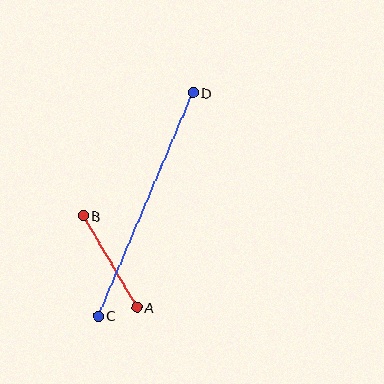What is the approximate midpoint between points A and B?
The midpoint is at approximately (110, 261) pixels.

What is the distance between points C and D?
The distance is approximately 243 pixels.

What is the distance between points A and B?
The distance is approximately 106 pixels.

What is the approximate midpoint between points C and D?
The midpoint is at approximately (146, 204) pixels.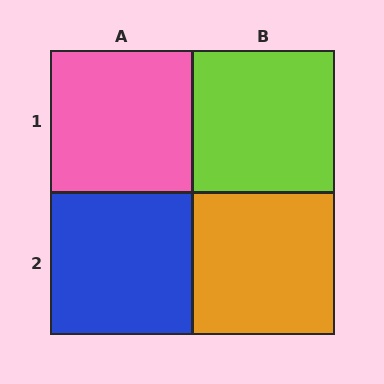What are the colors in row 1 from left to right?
Pink, lime.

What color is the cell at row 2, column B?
Orange.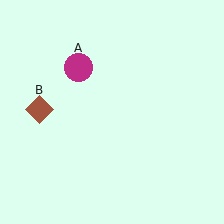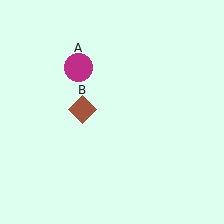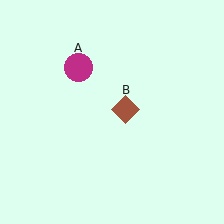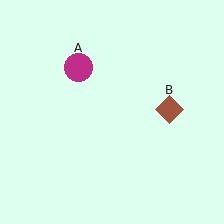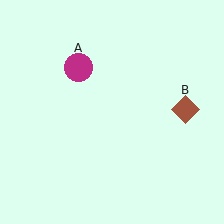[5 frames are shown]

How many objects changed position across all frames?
1 object changed position: brown diamond (object B).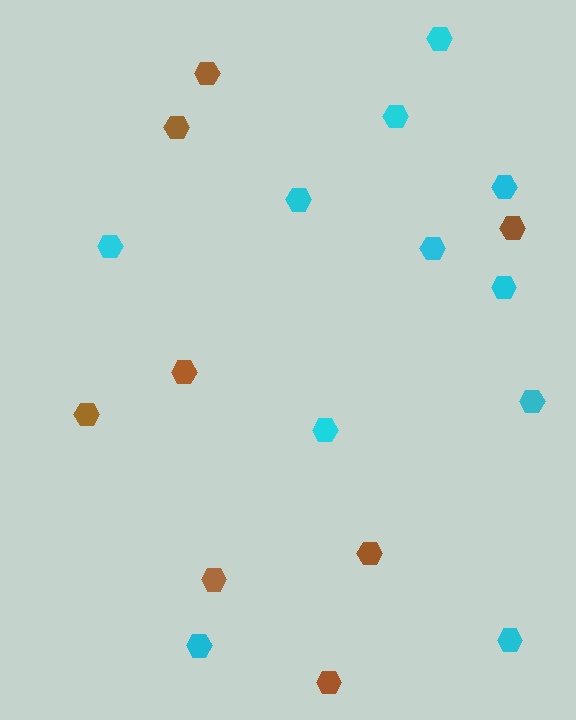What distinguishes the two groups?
There are 2 groups: one group of cyan hexagons (11) and one group of brown hexagons (8).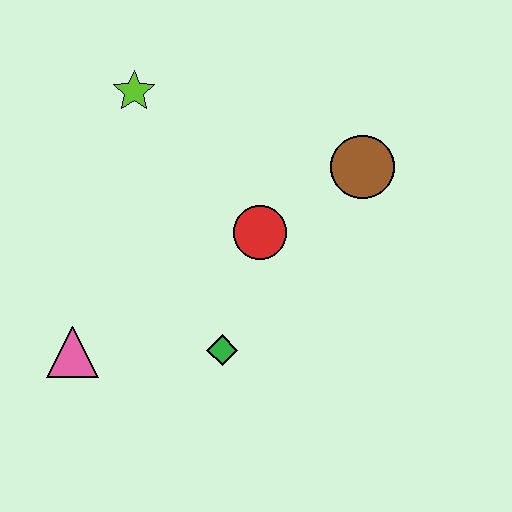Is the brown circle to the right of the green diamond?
Yes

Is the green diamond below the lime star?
Yes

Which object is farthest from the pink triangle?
The brown circle is farthest from the pink triangle.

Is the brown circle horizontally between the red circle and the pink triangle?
No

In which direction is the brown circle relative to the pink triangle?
The brown circle is to the right of the pink triangle.